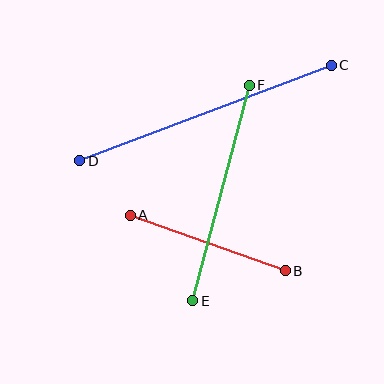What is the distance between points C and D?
The distance is approximately 269 pixels.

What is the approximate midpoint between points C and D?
The midpoint is at approximately (205, 113) pixels.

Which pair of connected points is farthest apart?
Points C and D are farthest apart.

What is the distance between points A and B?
The distance is approximately 165 pixels.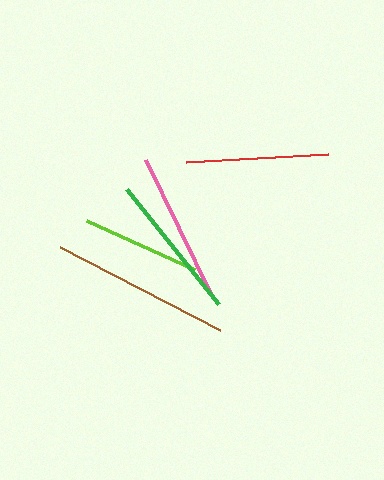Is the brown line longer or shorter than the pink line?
The brown line is longer than the pink line.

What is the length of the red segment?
The red segment is approximately 141 pixels long.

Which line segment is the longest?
The brown line is the longest at approximately 180 pixels.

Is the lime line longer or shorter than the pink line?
The pink line is longer than the lime line.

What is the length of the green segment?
The green segment is approximately 147 pixels long.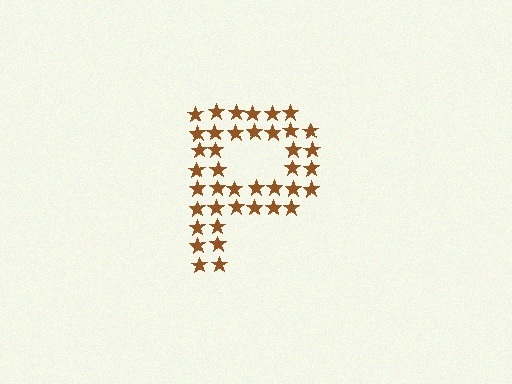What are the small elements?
The small elements are stars.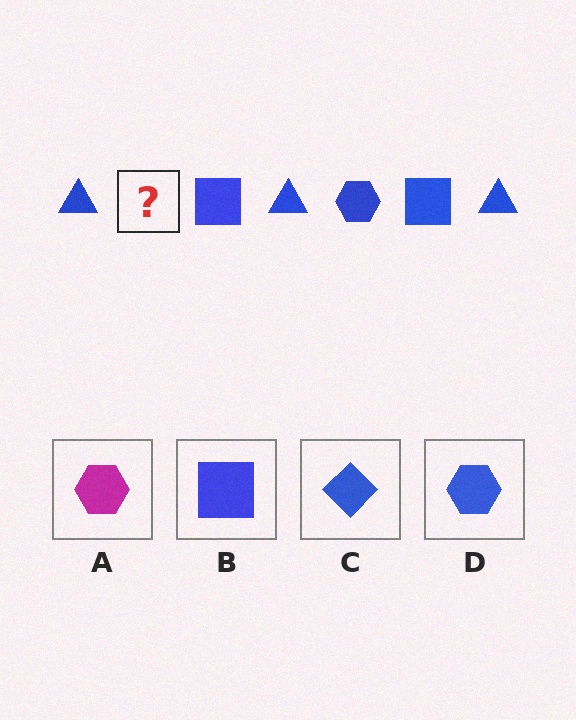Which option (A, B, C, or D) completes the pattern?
D.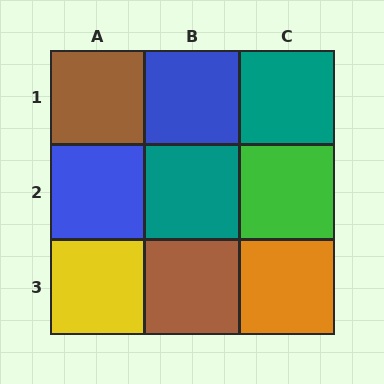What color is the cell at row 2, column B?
Teal.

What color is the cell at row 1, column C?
Teal.